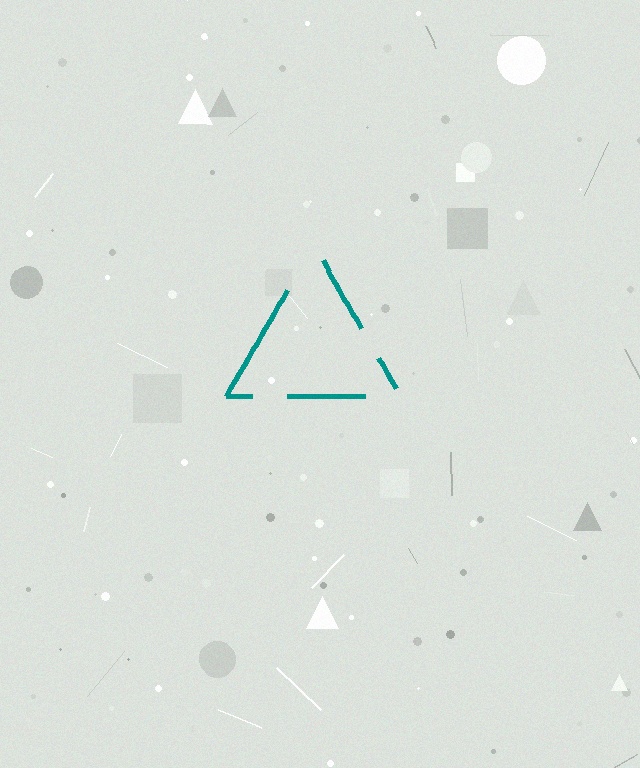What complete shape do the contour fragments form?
The contour fragments form a triangle.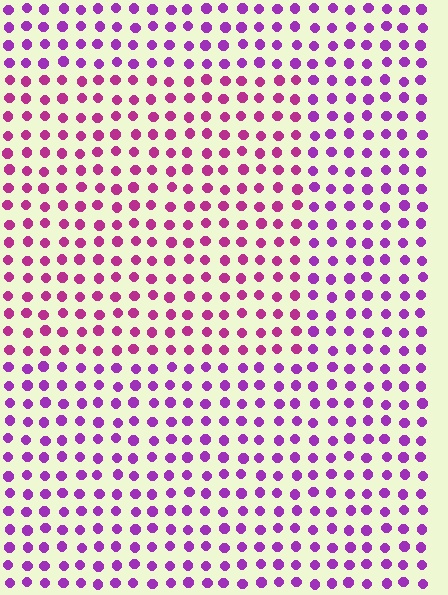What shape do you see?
I see a rectangle.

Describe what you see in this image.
The image is filled with small purple elements in a uniform arrangement. A rectangle-shaped region is visible where the elements are tinted to a slightly different hue, forming a subtle color boundary.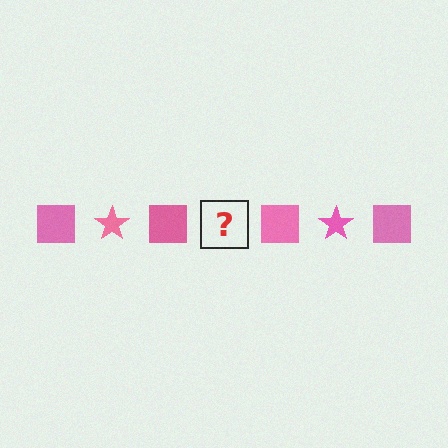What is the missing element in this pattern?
The missing element is a pink star.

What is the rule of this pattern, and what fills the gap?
The rule is that the pattern cycles through square, star shapes in pink. The gap should be filled with a pink star.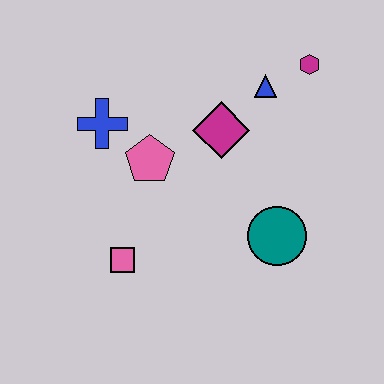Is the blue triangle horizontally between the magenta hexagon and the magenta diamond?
Yes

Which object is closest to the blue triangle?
The magenta hexagon is closest to the blue triangle.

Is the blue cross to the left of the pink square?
Yes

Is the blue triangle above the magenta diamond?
Yes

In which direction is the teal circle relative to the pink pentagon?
The teal circle is to the right of the pink pentagon.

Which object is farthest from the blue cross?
The magenta hexagon is farthest from the blue cross.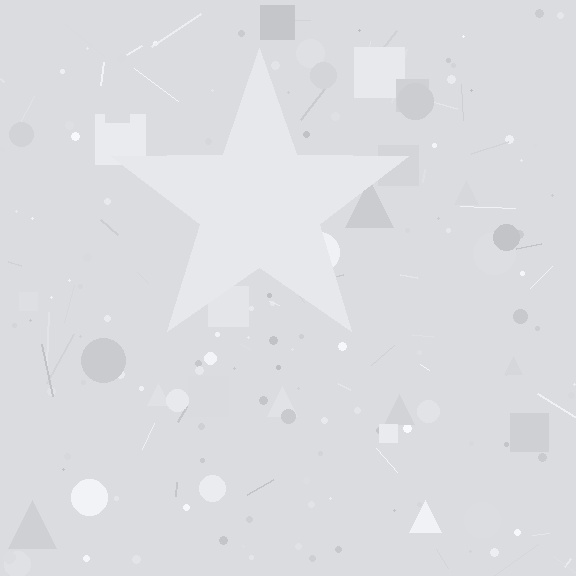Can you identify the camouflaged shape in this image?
The camouflaged shape is a star.